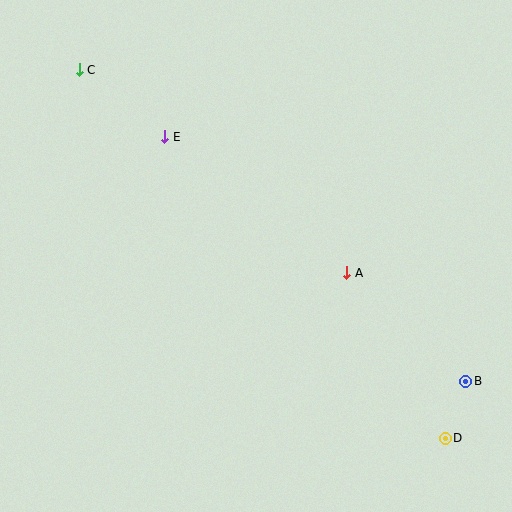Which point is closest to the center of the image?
Point A at (347, 273) is closest to the center.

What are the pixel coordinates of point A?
Point A is at (347, 273).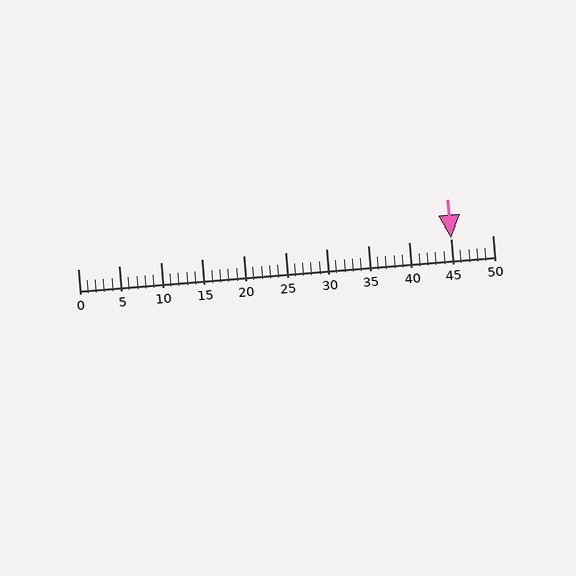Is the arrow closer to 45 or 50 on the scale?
The arrow is closer to 45.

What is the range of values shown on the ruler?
The ruler shows values from 0 to 50.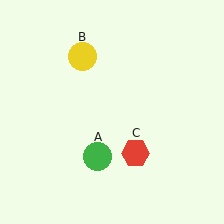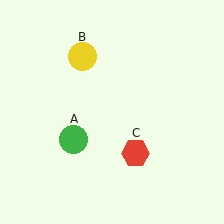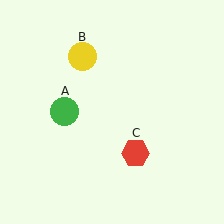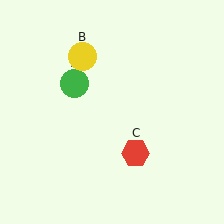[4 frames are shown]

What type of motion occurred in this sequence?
The green circle (object A) rotated clockwise around the center of the scene.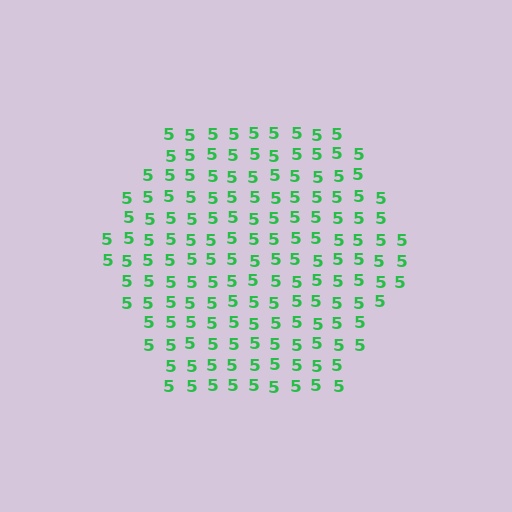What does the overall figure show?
The overall figure shows a hexagon.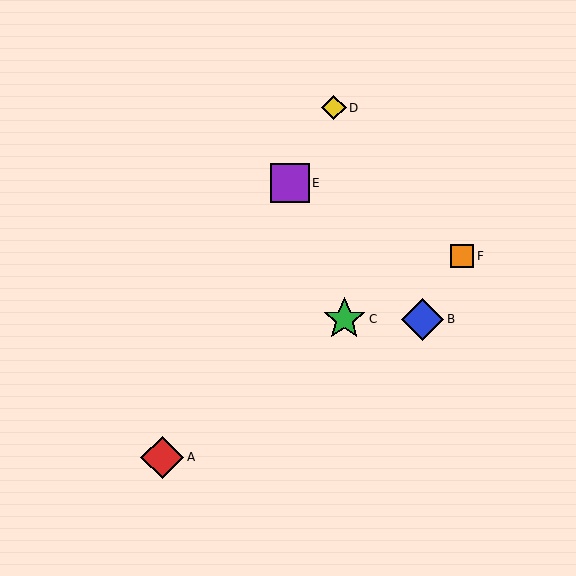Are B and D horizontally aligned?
No, B is at y≈319 and D is at y≈108.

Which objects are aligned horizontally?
Objects B, C are aligned horizontally.